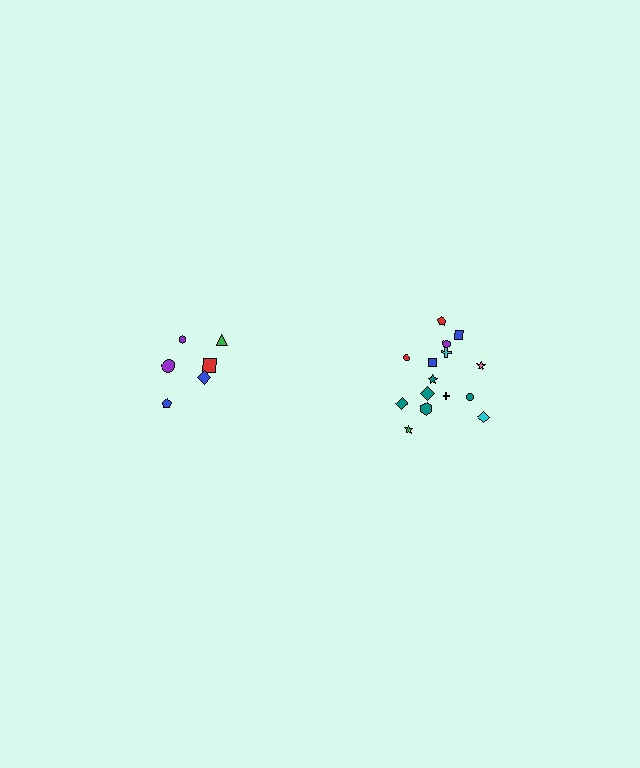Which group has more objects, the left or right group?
The right group.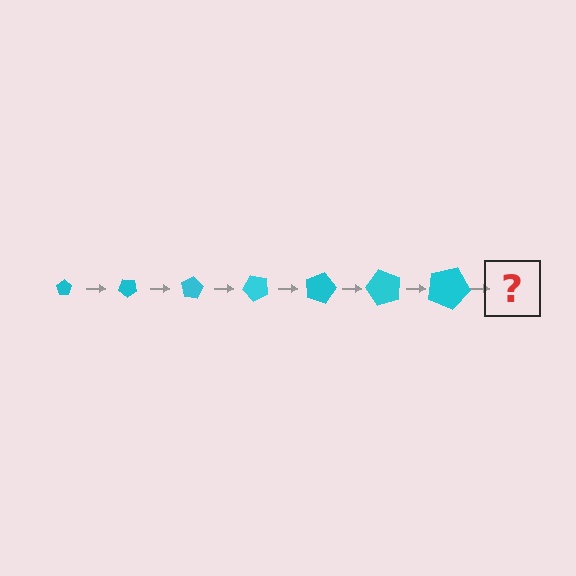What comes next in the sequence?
The next element should be a pentagon, larger than the previous one and rotated 280 degrees from the start.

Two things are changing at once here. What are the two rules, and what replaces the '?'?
The two rules are that the pentagon grows larger each step and it rotates 40 degrees each step. The '?' should be a pentagon, larger than the previous one and rotated 280 degrees from the start.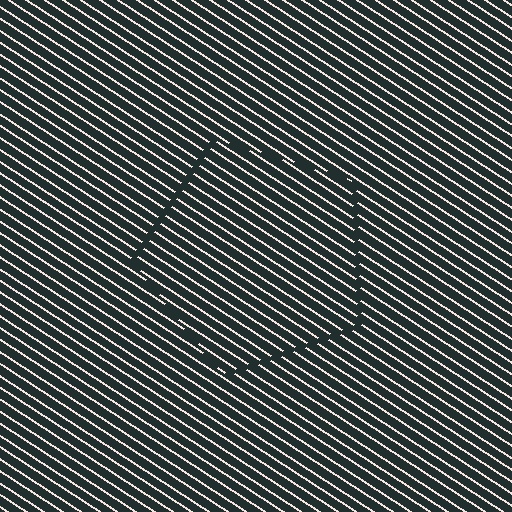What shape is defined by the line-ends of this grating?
An illusory pentagon. The interior of the shape contains the same grating, shifted by half a period — the contour is defined by the phase discontinuity where line-ends from the inner and outer gratings abut.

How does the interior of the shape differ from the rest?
The interior of the shape contains the same grating, shifted by half a period — the contour is defined by the phase discontinuity where line-ends from the inner and outer gratings abut.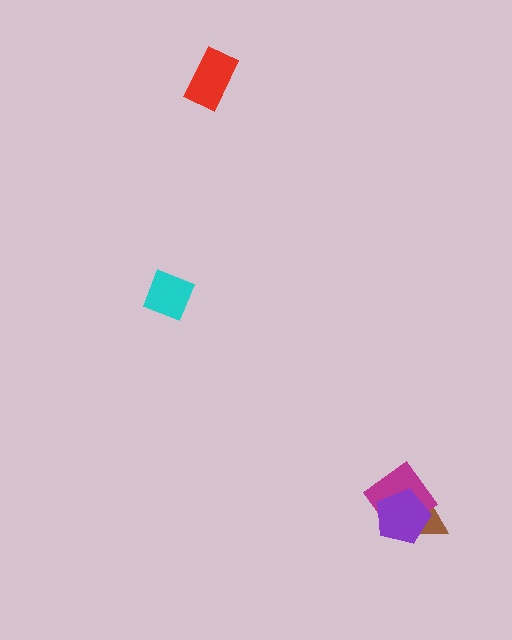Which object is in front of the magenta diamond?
The purple pentagon is in front of the magenta diamond.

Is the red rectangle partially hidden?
No, no other shape covers it.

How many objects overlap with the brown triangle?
2 objects overlap with the brown triangle.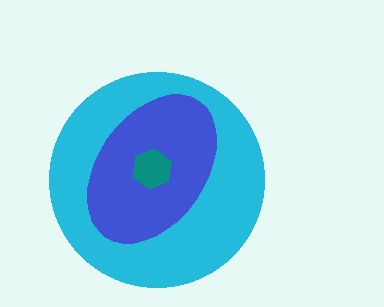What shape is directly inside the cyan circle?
The blue ellipse.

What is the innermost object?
The teal hexagon.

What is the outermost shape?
The cyan circle.